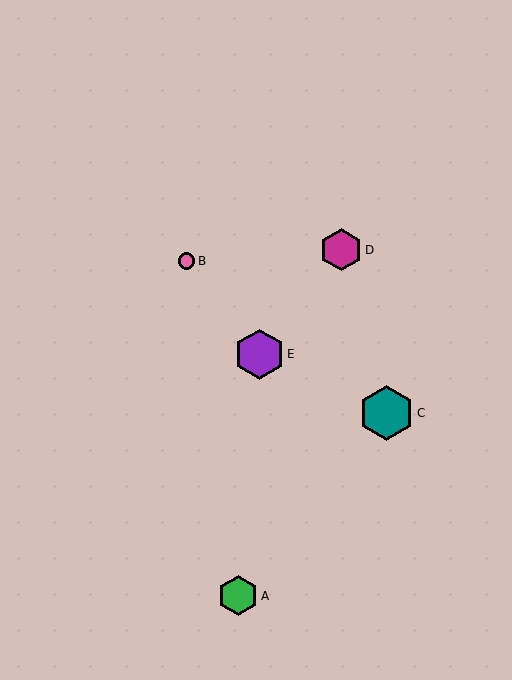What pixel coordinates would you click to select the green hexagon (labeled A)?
Click at (238, 596) to select the green hexagon A.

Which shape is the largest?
The teal hexagon (labeled C) is the largest.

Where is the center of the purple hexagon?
The center of the purple hexagon is at (259, 354).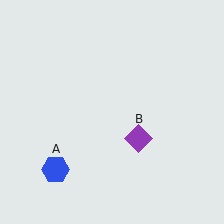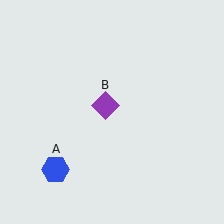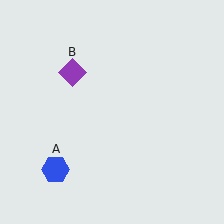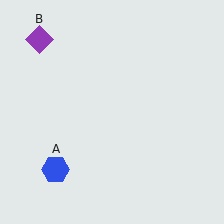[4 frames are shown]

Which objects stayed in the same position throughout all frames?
Blue hexagon (object A) remained stationary.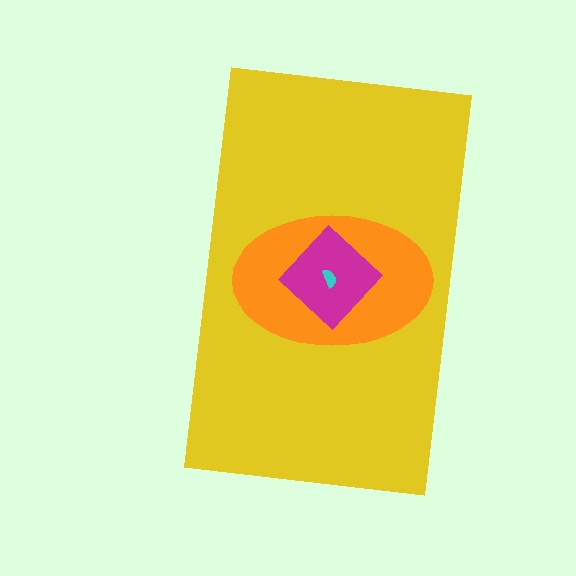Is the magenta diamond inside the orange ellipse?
Yes.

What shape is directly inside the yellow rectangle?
The orange ellipse.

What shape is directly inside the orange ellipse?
The magenta diamond.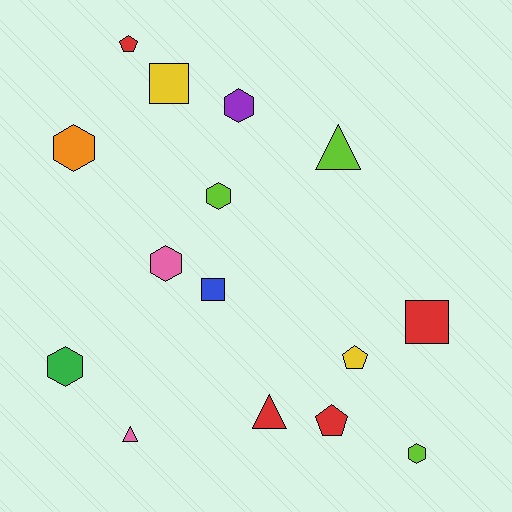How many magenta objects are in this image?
There are no magenta objects.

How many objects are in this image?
There are 15 objects.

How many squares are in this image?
There are 3 squares.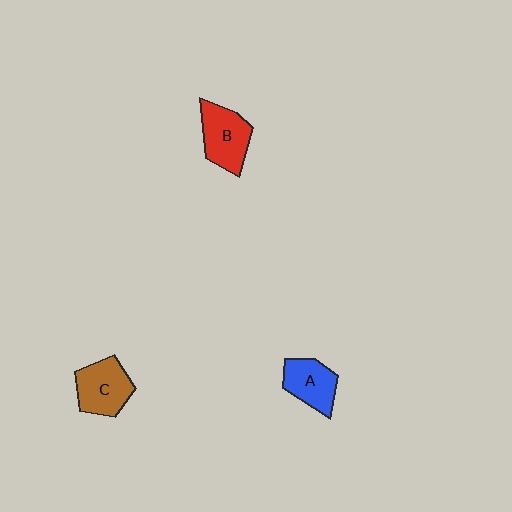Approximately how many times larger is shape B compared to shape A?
Approximately 1.2 times.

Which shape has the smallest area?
Shape A (blue).